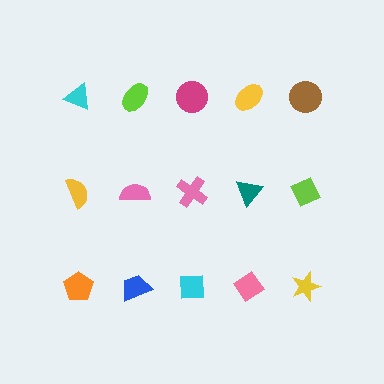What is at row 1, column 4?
A yellow ellipse.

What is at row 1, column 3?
A magenta circle.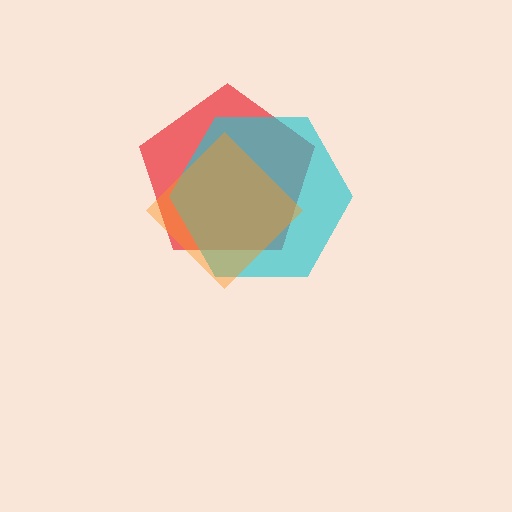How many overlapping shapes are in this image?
There are 3 overlapping shapes in the image.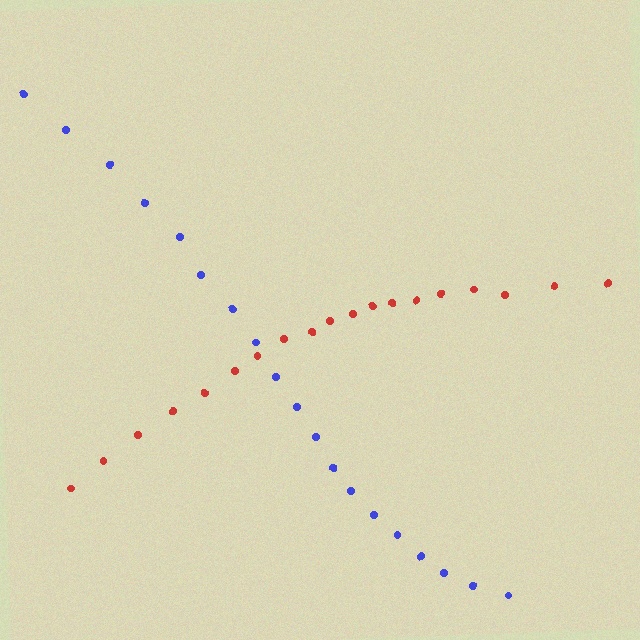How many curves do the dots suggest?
There are 2 distinct paths.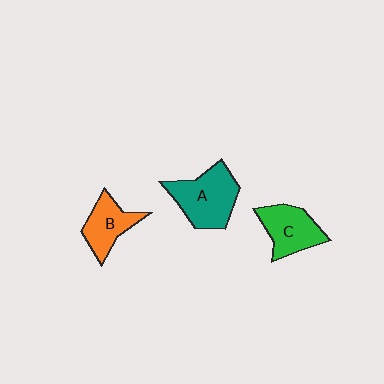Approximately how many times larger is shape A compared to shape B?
Approximately 1.5 times.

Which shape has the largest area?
Shape A (teal).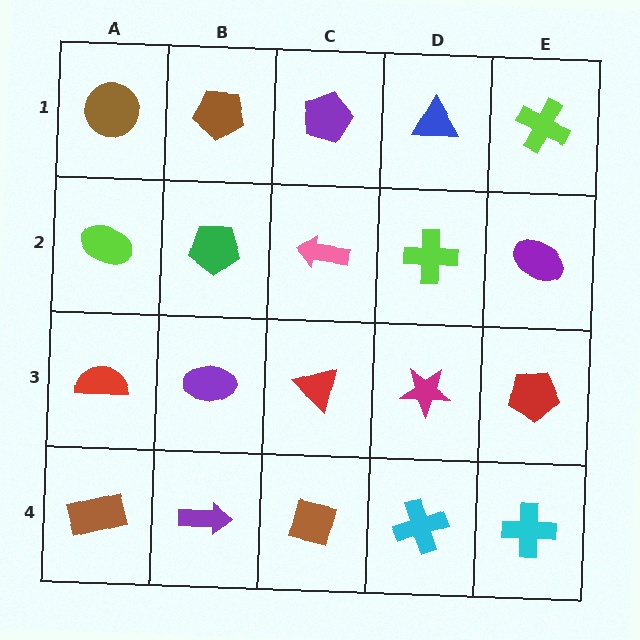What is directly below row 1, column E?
A purple ellipse.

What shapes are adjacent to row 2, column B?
A brown pentagon (row 1, column B), a purple ellipse (row 3, column B), a lime ellipse (row 2, column A), a pink arrow (row 2, column C).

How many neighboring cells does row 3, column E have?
3.